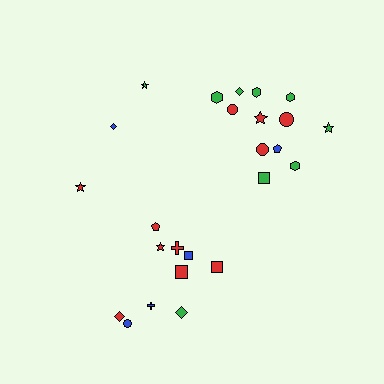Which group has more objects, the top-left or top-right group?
The top-right group.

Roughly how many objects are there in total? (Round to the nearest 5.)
Roughly 25 objects in total.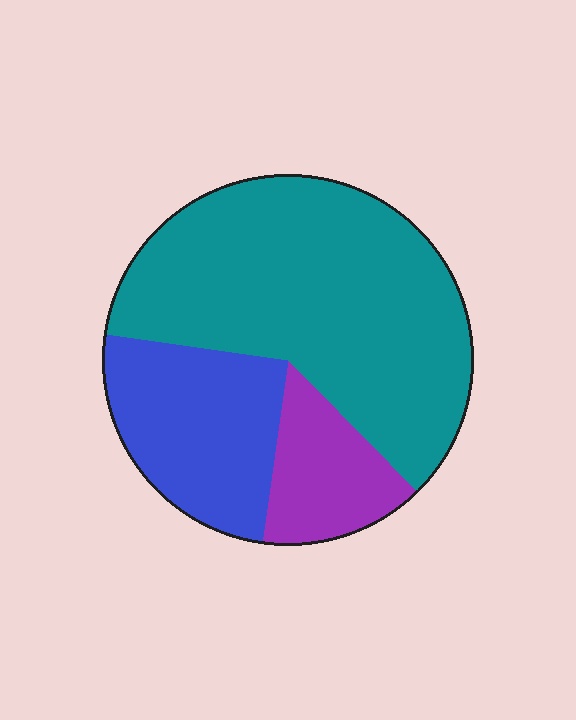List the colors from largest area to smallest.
From largest to smallest: teal, blue, purple.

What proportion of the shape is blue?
Blue covers around 25% of the shape.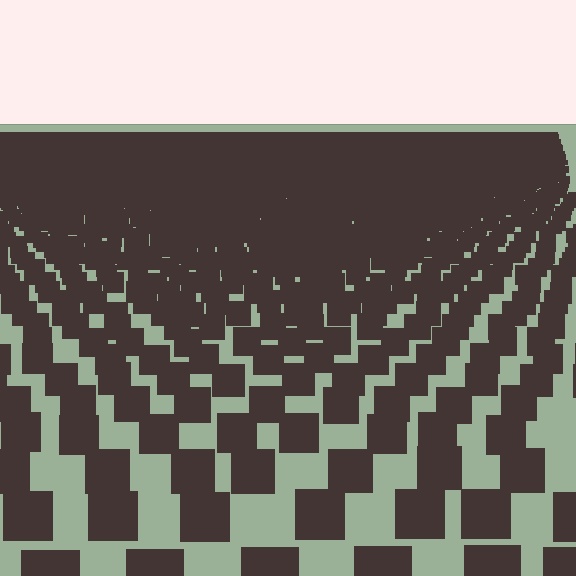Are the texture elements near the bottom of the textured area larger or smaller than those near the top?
Larger. Near the bottom, elements are closer to the viewer and appear at a bigger on-screen size.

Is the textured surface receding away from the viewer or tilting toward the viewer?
The surface is receding away from the viewer. Texture elements get smaller and denser toward the top.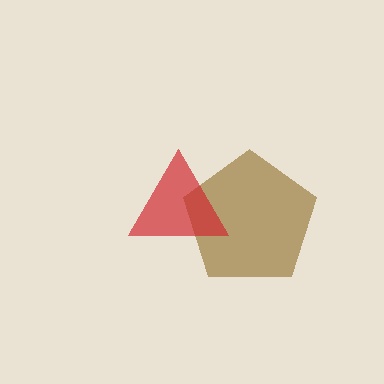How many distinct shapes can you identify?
There are 2 distinct shapes: a brown pentagon, a red triangle.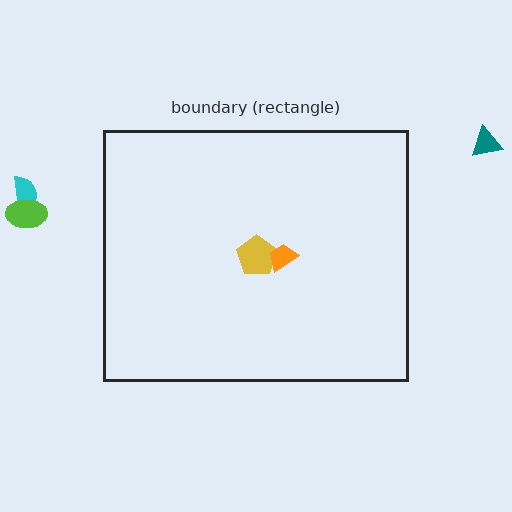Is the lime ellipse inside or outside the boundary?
Outside.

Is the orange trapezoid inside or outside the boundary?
Inside.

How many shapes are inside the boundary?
2 inside, 3 outside.